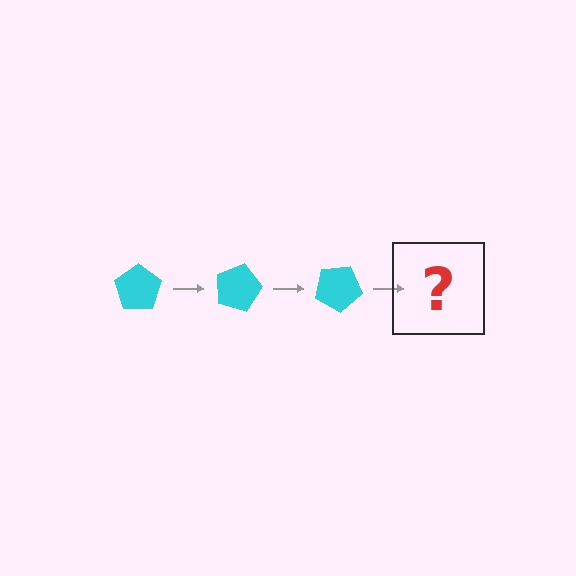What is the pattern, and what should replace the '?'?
The pattern is that the pentagon rotates 15 degrees each step. The '?' should be a cyan pentagon rotated 45 degrees.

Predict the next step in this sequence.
The next step is a cyan pentagon rotated 45 degrees.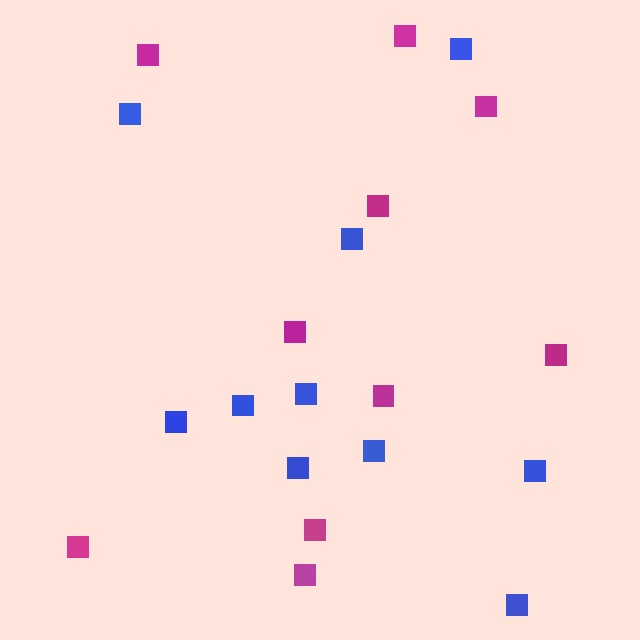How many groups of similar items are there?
There are 2 groups: one group of blue squares (10) and one group of magenta squares (10).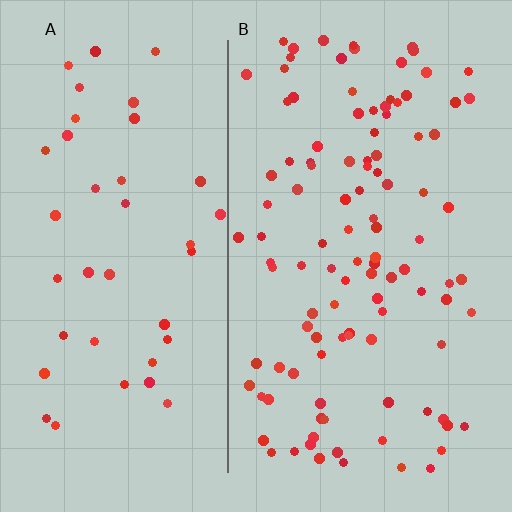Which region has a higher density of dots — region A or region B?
B (the right).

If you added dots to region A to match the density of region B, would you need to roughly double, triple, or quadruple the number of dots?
Approximately triple.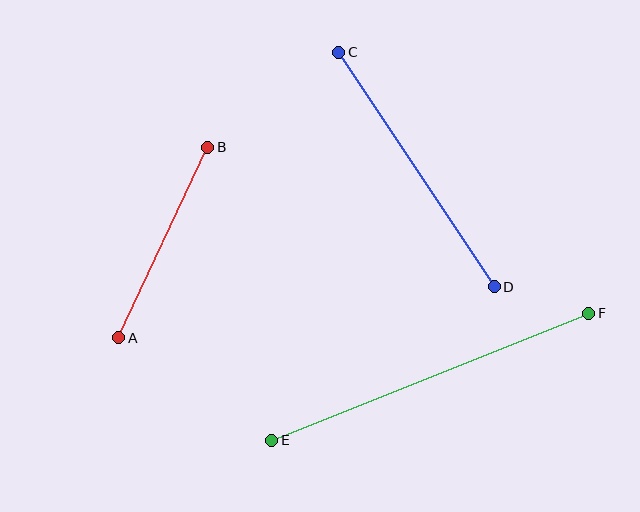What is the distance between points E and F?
The distance is approximately 341 pixels.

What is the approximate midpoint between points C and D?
The midpoint is at approximately (416, 170) pixels.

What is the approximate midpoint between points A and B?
The midpoint is at approximately (163, 242) pixels.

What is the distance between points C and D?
The distance is approximately 282 pixels.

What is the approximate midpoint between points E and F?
The midpoint is at approximately (430, 377) pixels.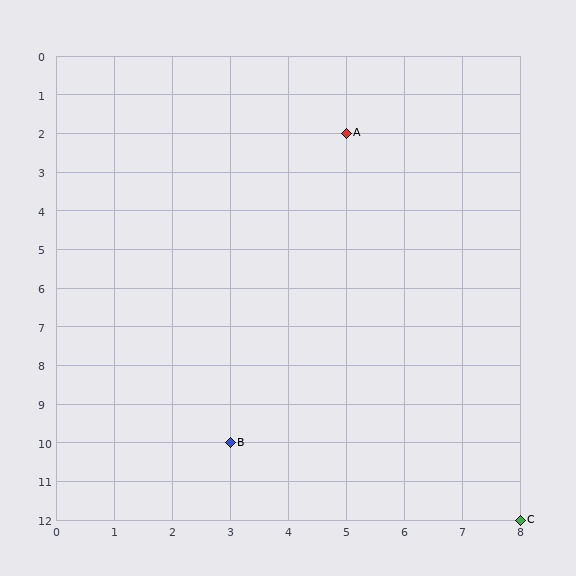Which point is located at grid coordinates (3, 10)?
Point B is at (3, 10).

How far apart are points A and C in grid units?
Points A and C are 3 columns and 10 rows apart (about 10.4 grid units diagonally).